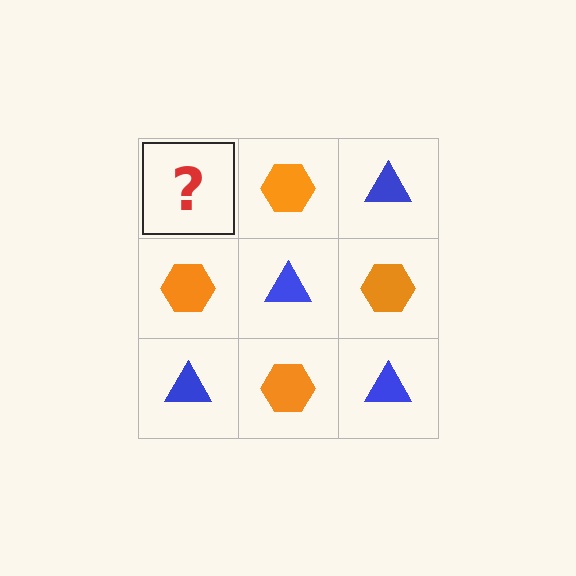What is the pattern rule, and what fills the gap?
The rule is that it alternates blue triangle and orange hexagon in a checkerboard pattern. The gap should be filled with a blue triangle.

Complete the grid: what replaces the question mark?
The question mark should be replaced with a blue triangle.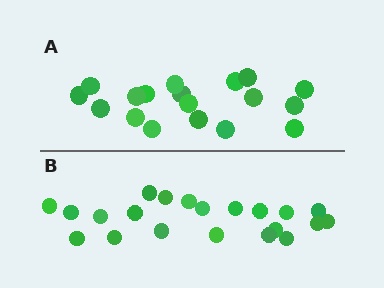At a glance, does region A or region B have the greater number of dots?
Region B (the bottom region) has more dots.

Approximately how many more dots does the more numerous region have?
Region B has just a few more — roughly 2 or 3 more dots than region A.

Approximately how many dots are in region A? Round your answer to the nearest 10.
About 20 dots. (The exact count is 18, which rounds to 20.)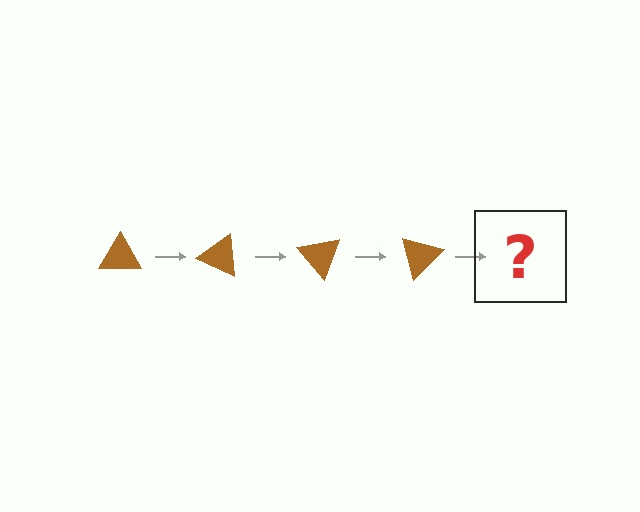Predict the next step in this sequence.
The next step is a brown triangle rotated 100 degrees.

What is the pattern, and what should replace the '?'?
The pattern is that the triangle rotates 25 degrees each step. The '?' should be a brown triangle rotated 100 degrees.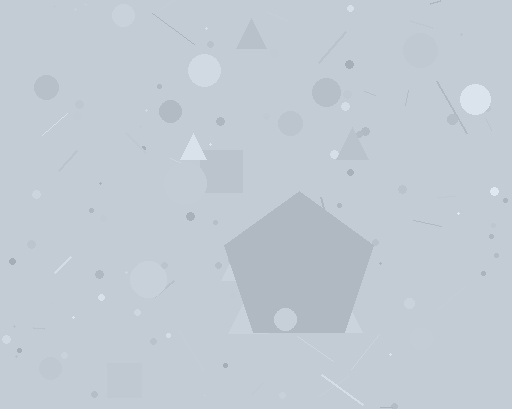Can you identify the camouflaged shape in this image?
The camouflaged shape is a pentagon.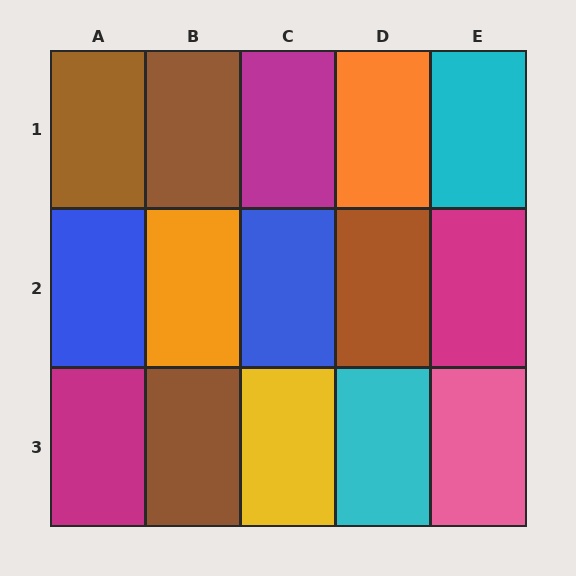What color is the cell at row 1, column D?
Orange.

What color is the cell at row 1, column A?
Brown.